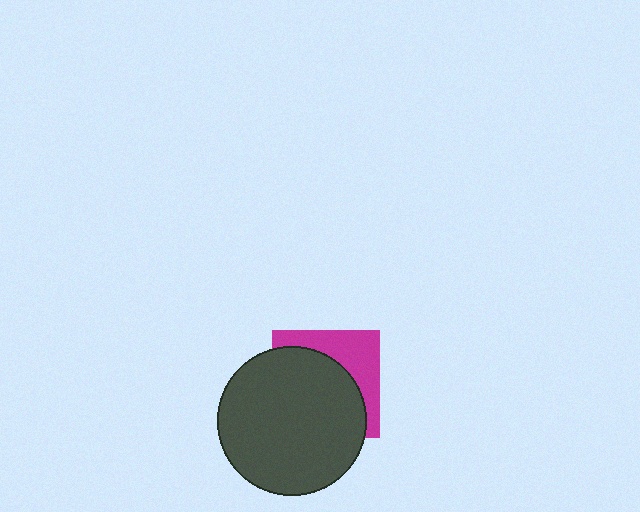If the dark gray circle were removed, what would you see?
You would see the complete magenta square.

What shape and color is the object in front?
The object in front is a dark gray circle.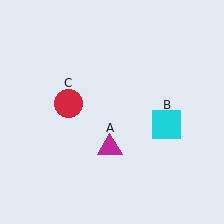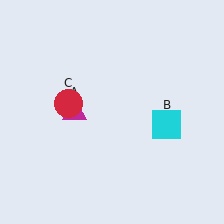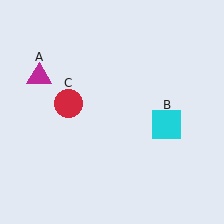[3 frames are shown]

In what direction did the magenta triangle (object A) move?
The magenta triangle (object A) moved up and to the left.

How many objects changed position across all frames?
1 object changed position: magenta triangle (object A).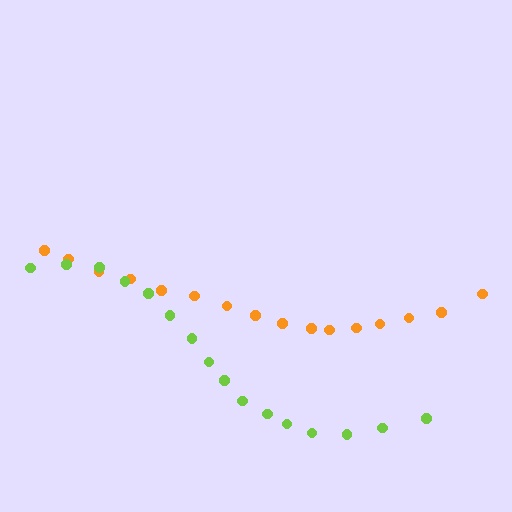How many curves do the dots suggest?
There are 2 distinct paths.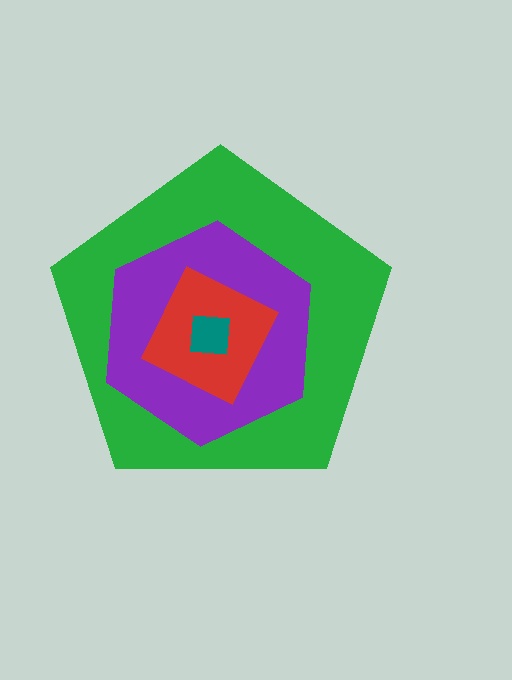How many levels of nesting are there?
4.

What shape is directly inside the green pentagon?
The purple hexagon.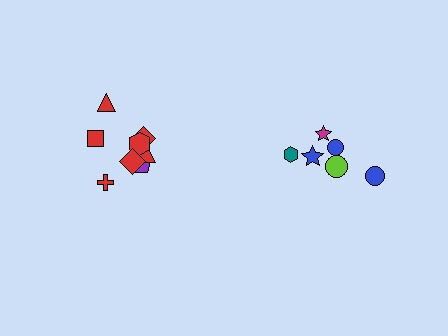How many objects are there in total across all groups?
There are 14 objects.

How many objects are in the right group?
There are 6 objects.